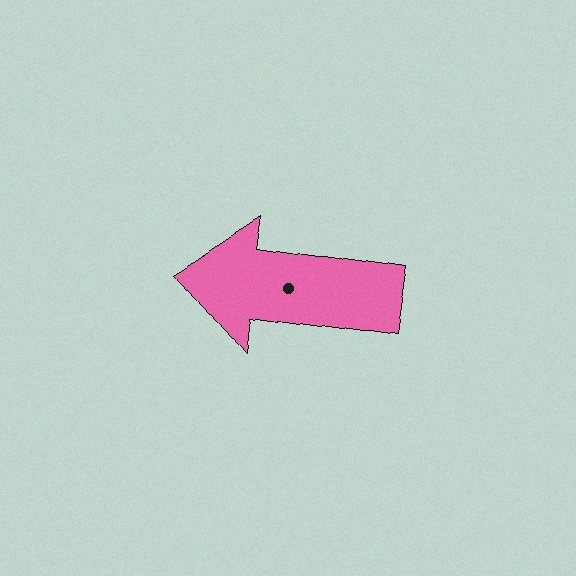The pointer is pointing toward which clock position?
Roughly 9 o'clock.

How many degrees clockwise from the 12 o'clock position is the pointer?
Approximately 278 degrees.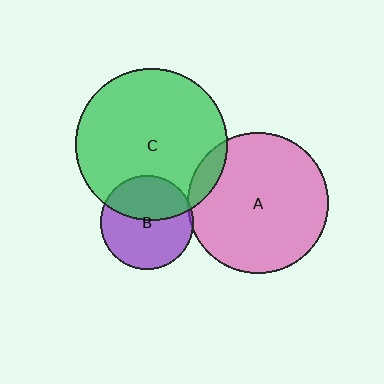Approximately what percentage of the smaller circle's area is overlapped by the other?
Approximately 40%.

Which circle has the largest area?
Circle C (green).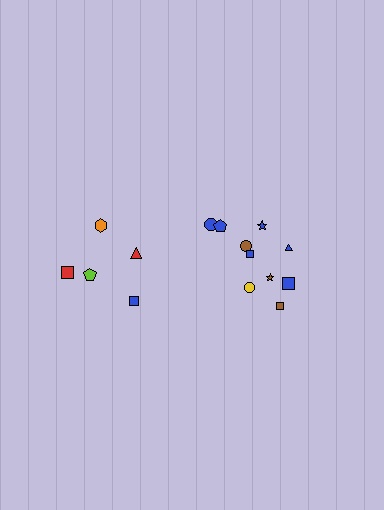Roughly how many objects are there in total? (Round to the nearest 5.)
Roughly 15 objects in total.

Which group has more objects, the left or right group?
The right group.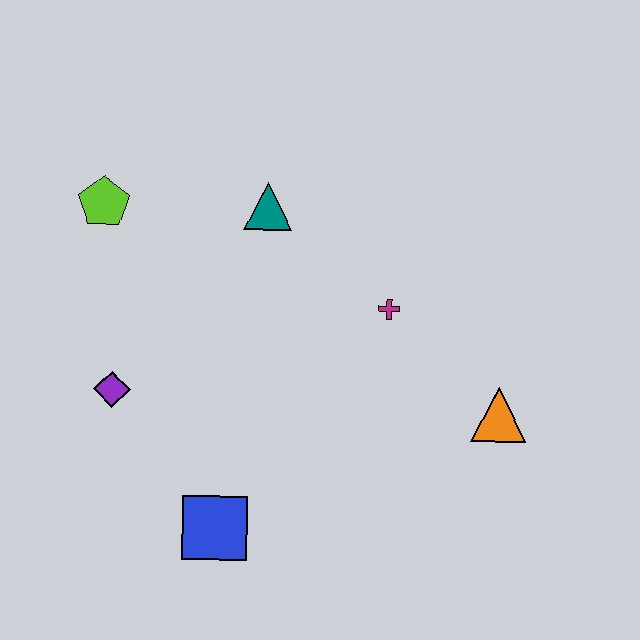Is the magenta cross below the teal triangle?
Yes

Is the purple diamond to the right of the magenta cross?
No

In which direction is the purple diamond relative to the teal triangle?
The purple diamond is below the teal triangle.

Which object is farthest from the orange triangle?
The lime pentagon is farthest from the orange triangle.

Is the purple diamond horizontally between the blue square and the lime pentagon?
Yes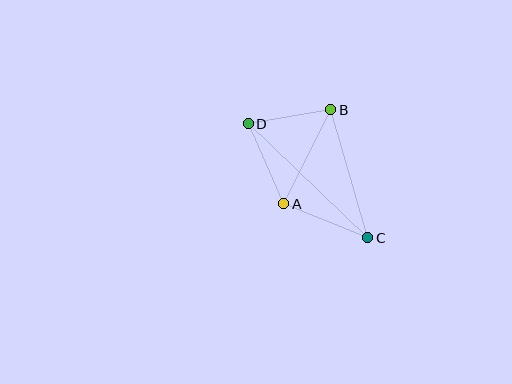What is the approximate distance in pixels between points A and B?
The distance between A and B is approximately 105 pixels.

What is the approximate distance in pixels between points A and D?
The distance between A and D is approximately 87 pixels.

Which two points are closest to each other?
Points B and D are closest to each other.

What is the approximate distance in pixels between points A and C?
The distance between A and C is approximately 91 pixels.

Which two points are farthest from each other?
Points C and D are farthest from each other.